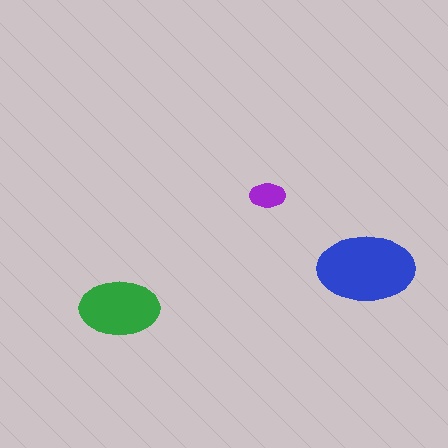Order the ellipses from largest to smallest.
the blue one, the green one, the purple one.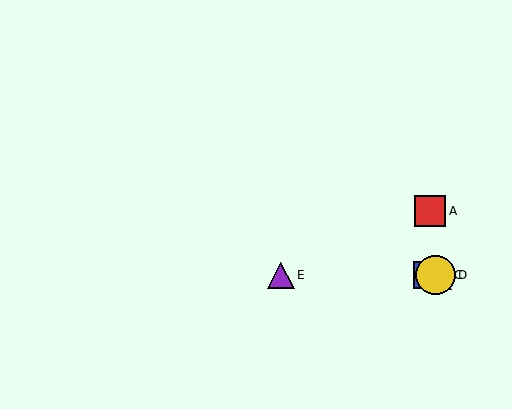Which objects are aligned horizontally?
Objects B, C, D, E are aligned horizontally.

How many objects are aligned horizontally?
4 objects (B, C, D, E) are aligned horizontally.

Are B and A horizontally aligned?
No, B is at y≈275 and A is at y≈211.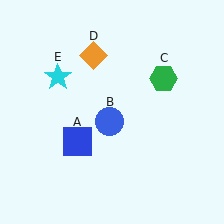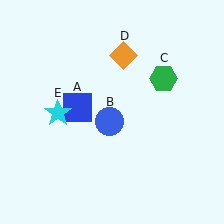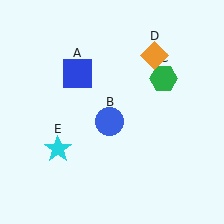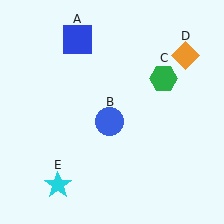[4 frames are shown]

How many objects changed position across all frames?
3 objects changed position: blue square (object A), orange diamond (object D), cyan star (object E).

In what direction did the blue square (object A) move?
The blue square (object A) moved up.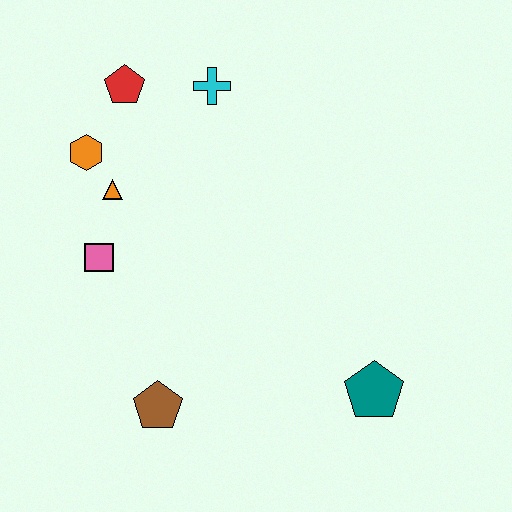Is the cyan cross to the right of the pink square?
Yes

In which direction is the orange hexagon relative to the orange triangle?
The orange hexagon is above the orange triangle.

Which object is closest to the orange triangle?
The orange hexagon is closest to the orange triangle.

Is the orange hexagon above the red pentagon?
No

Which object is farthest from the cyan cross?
The teal pentagon is farthest from the cyan cross.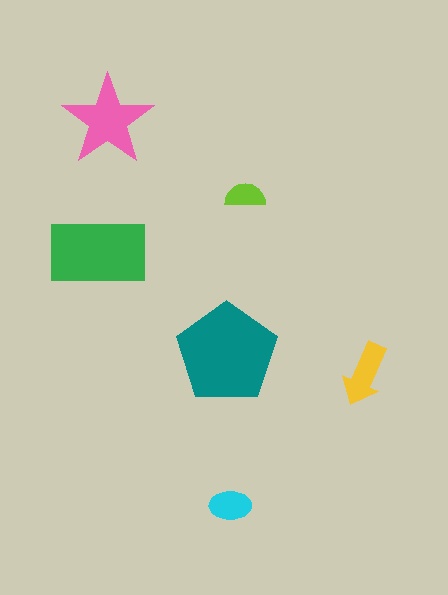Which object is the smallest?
The lime semicircle.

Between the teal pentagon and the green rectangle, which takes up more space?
The teal pentagon.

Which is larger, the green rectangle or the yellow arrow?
The green rectangle.